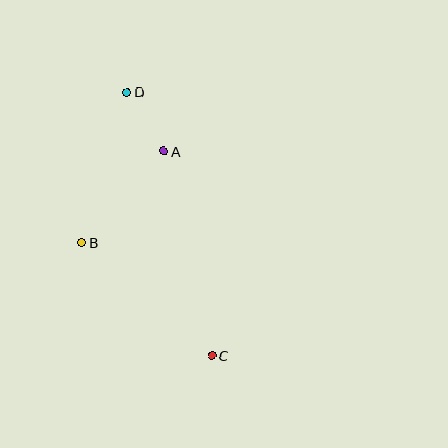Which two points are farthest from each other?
Points C and D are farthest from each other.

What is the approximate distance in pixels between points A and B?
The distance between A and B is approximately 123 pixels.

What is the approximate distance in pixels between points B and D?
The distance between B and D is approximately 157 pixels.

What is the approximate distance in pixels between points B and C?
The distance between B and C is approximately 172 pixels.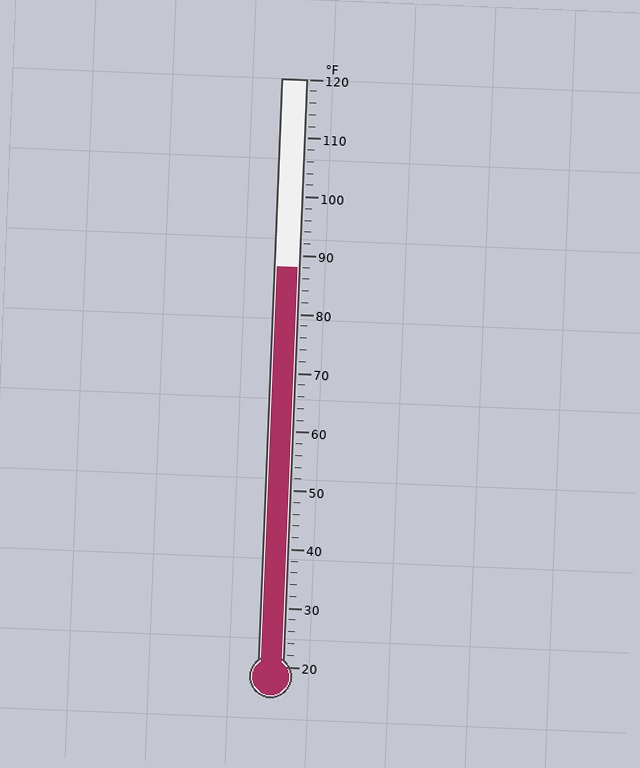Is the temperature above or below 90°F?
The temperature is below 90°F.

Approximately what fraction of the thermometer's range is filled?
The thermometer is filled to approximately 70% of its range.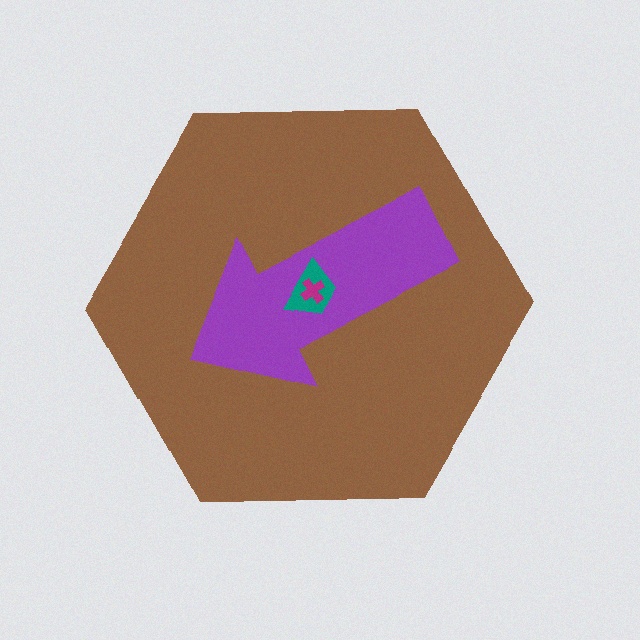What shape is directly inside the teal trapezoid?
The magenta cross.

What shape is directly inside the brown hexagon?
The purple arrow.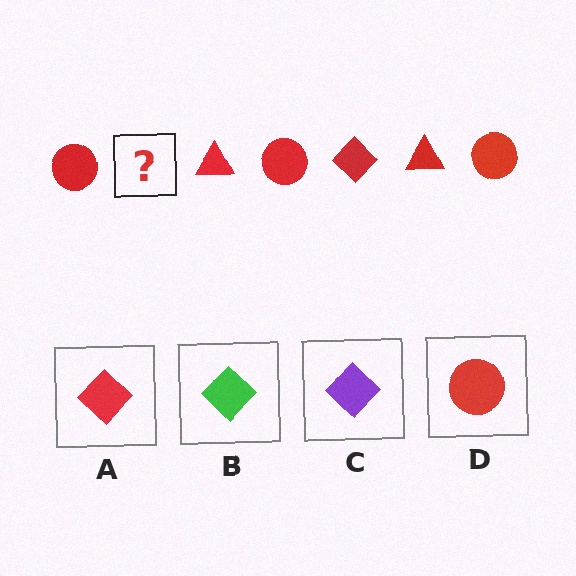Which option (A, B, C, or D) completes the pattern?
A.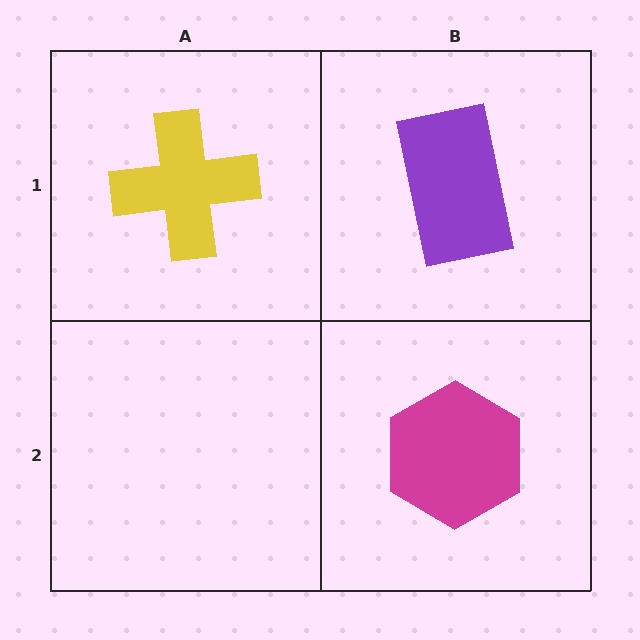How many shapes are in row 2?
1 shape.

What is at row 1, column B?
A purple rectangle.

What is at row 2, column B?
A magenta hexagon.